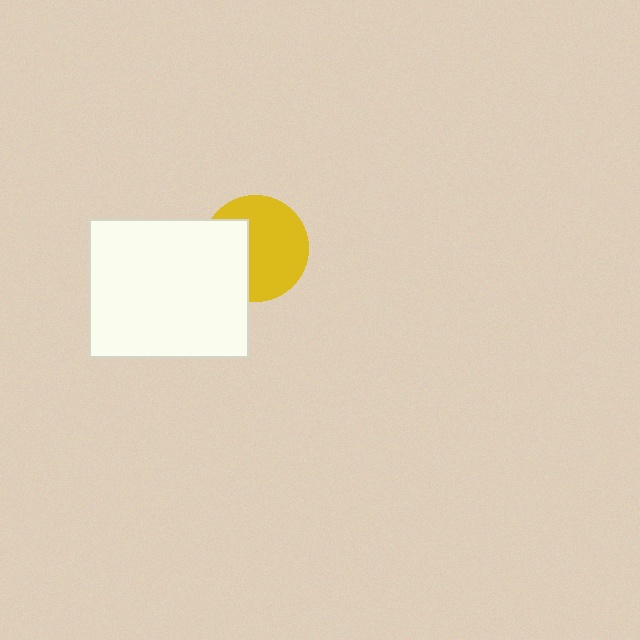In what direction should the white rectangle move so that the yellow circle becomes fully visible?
The white rectangle should move left. That is the shortest direction to clear the overlap and leave the yellow circle fully visible.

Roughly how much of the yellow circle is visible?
About half of it is visible (roughly 64%).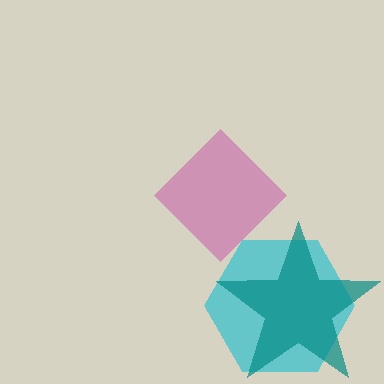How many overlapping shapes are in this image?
There are 3 overlapping shapes in the image.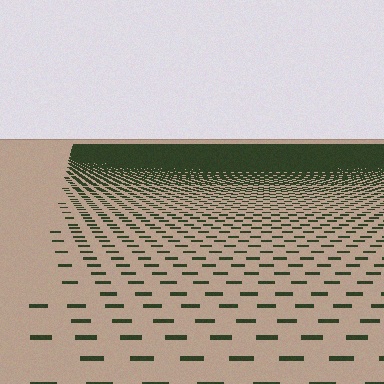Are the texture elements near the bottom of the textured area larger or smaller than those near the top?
Larger. Near the bottom, elements are closer to the viewer and appear at a bigger on-screen size.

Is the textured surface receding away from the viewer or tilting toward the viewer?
The surface is receding away from the viewer. Texture elements get smaller and denser toward the top.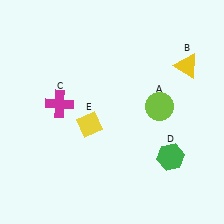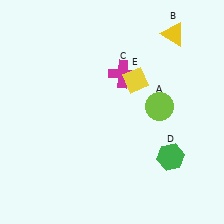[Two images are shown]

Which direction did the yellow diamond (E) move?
The yellow diamond (E) moved right.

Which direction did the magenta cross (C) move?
The magenta cross (C) moved right.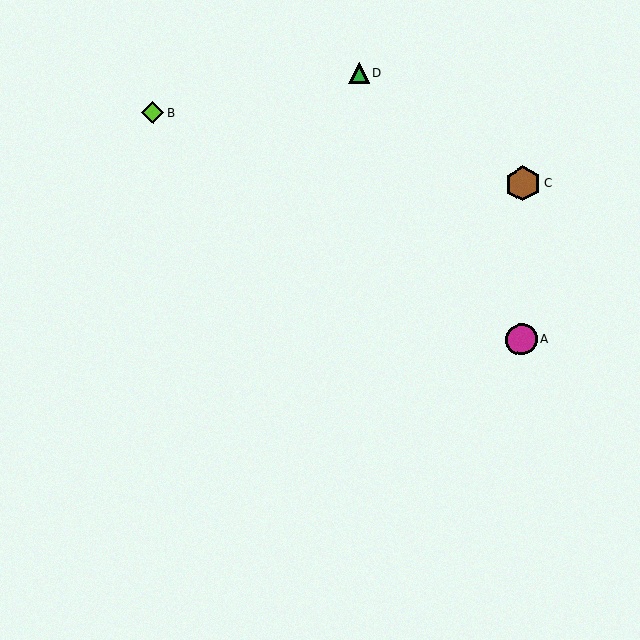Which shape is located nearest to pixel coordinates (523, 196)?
The brown hexagon (labeled C) at (523, 184) is nearest to that location.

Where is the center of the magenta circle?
The center of the magenta circle is at (522, 339).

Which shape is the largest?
The brown hexagon (labeled C) is the largest.